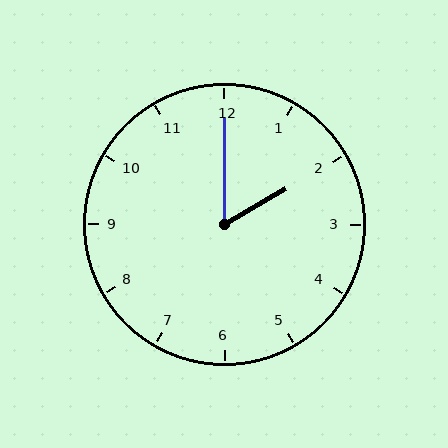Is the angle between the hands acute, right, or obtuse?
It is acute.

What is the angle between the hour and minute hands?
Approximately 60 degrees.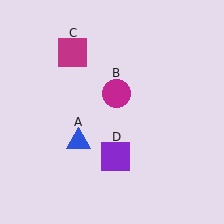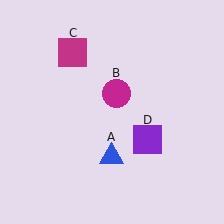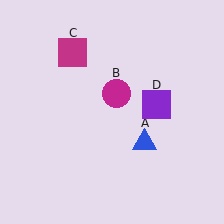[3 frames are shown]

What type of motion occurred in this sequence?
The blue triangle (object A), purple square (object D) rotated counterclockwise around the center of the scene.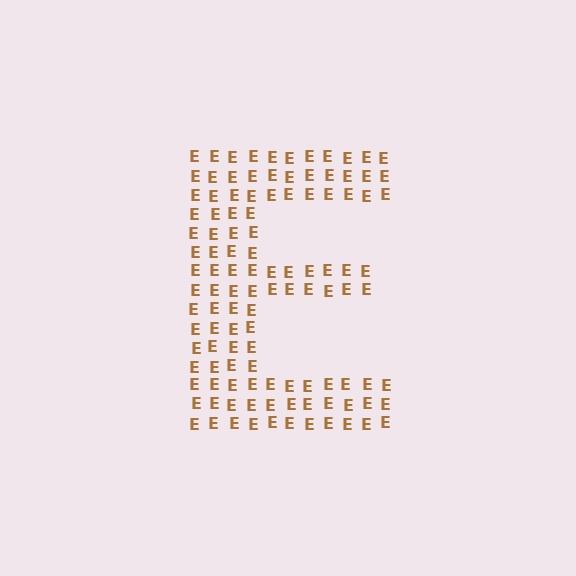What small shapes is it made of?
It is made of small letter E's.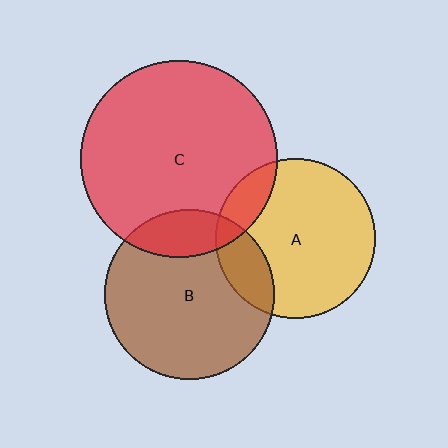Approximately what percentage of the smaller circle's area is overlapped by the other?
Approximately 15%.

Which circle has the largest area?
Circle C (red).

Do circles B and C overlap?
Yes.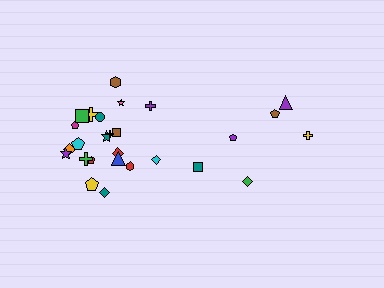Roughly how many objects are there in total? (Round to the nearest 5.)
Roughly 25 objects in total.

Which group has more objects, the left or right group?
The left group.